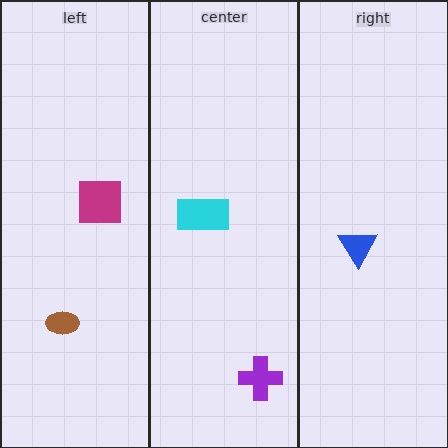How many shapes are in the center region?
2.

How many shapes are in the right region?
1.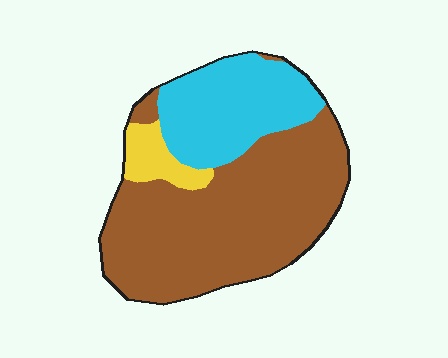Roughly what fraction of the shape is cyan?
Cyan takes up about one quarter (1/4) of the shape.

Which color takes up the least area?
Yellow, at roughly 5%.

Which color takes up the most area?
Brown, at roughly 65%.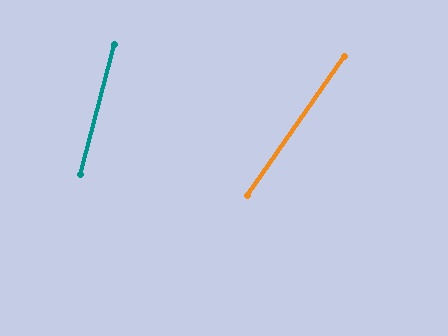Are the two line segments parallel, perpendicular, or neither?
Neither parallel nor perpendicular — they differ by about 20°.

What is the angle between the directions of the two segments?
Approximately 20 degrees.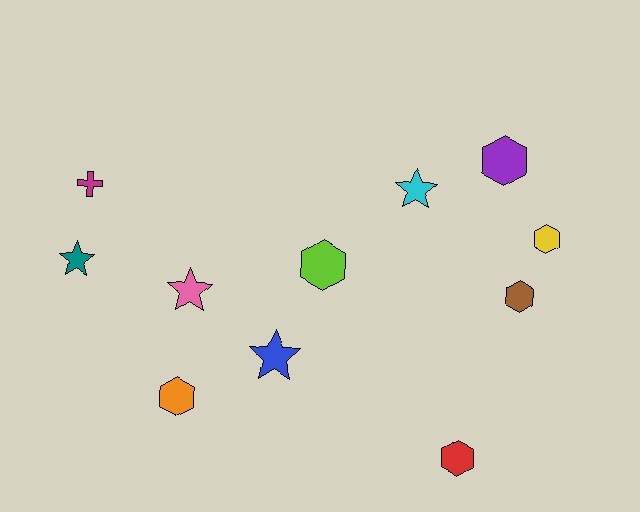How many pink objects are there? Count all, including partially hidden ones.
There is 1 pink object.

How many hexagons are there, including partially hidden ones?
There are 6 hexagons.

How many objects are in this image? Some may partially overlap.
There are 11 objects.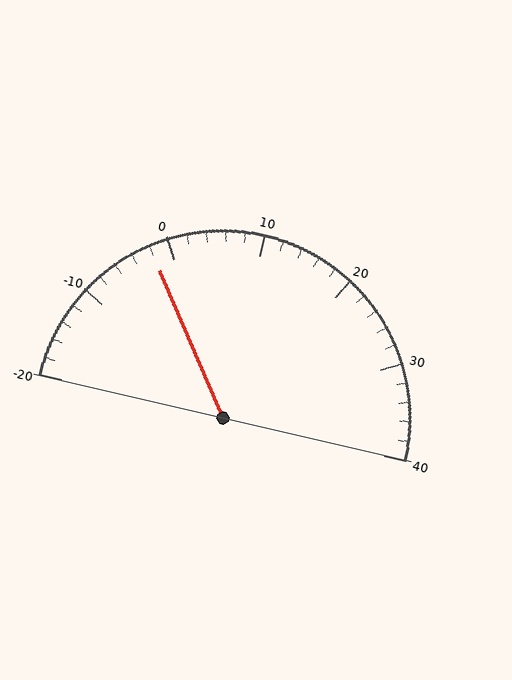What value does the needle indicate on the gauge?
The needle indicates approximately -2.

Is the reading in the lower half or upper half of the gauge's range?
The reading is in the lower half of the range (-20 to 40).